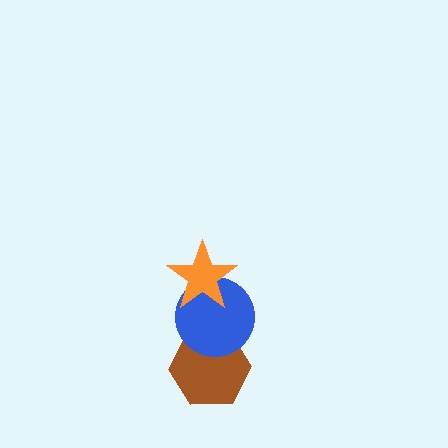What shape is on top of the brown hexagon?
The blue circle is on top of the brown hexagon.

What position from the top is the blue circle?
The blue circle is 2nd from the top.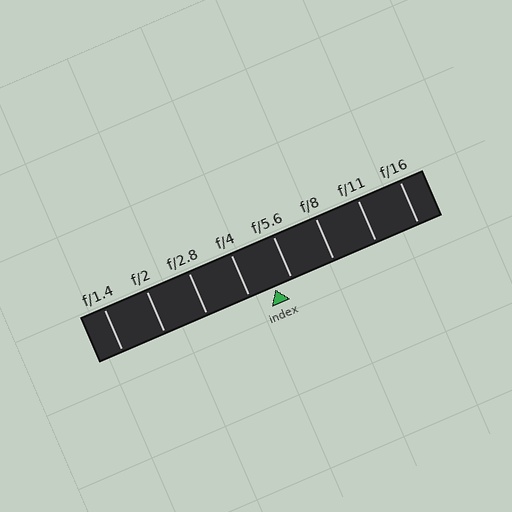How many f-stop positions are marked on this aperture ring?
There are 8 f-stop positions marked.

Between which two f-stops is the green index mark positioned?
The index mark is between f/4 and f/5.6.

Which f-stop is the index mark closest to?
The index mark is closest to f/5.6.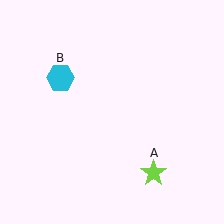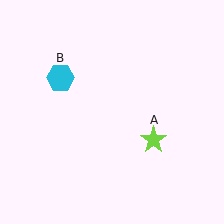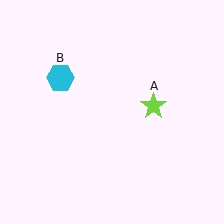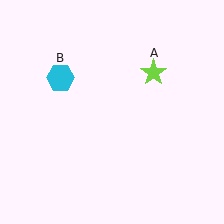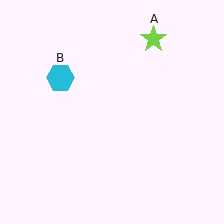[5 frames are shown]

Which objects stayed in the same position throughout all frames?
Cyan hexagon (object B) remained stationary.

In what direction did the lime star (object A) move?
The lime star (object A) moved up.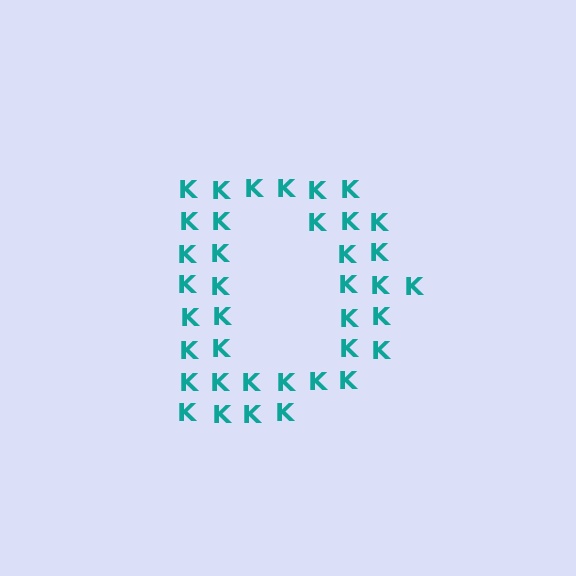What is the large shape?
The large shape is the letter D.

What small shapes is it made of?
It is made of small letter K's.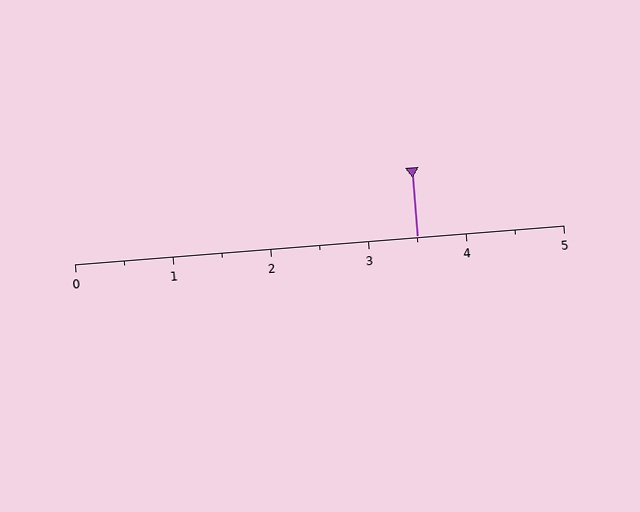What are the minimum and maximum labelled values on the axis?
The axis runs from 0 to 5.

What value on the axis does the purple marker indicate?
The marker indicates approximately 3.5.